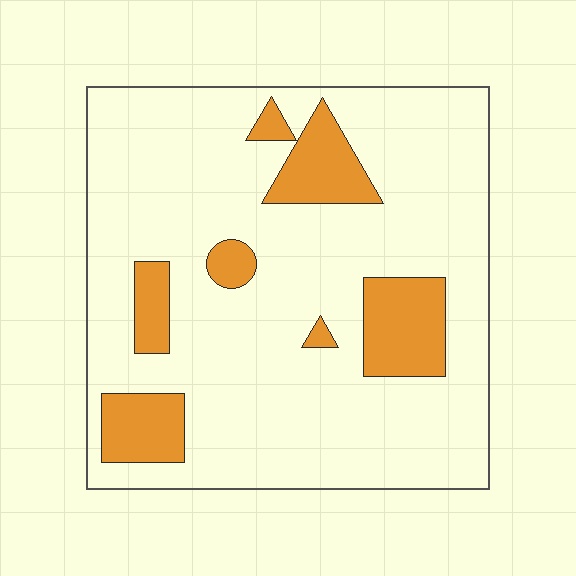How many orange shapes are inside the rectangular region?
7.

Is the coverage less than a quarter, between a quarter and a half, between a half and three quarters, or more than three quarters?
Less than a quarter.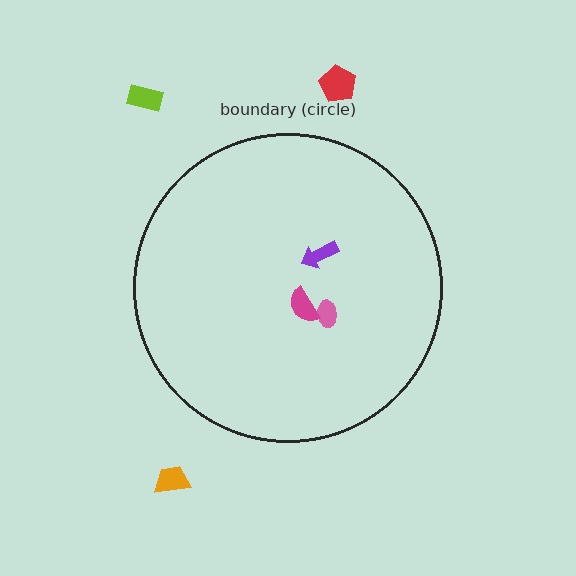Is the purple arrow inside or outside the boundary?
Inside.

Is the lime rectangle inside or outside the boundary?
Outside.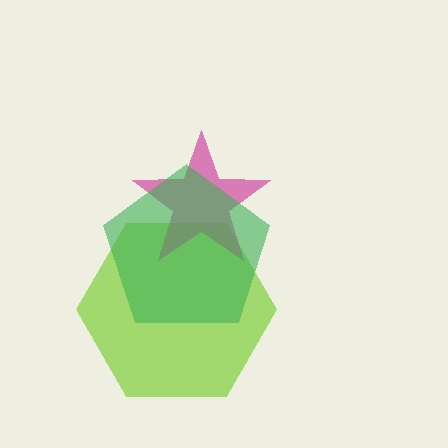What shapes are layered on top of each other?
The layered shapes are: a lime hexagon, a magenta star, a green pentagon.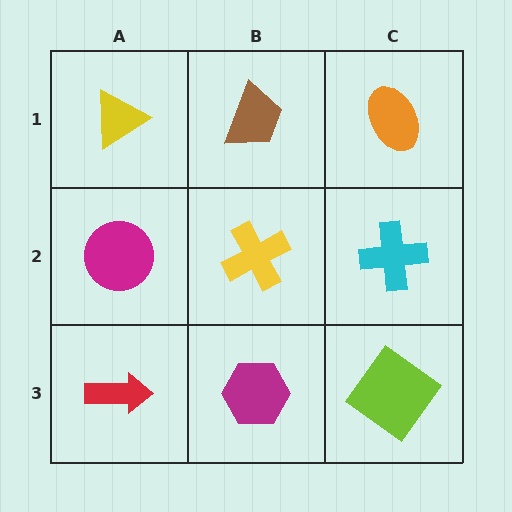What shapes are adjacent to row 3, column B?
A yellow cross (row 2, column B), a red arrow (row 3, column A), a lime diamond (row 3, column C).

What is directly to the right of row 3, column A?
A magenta hexagon.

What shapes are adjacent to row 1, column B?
A yellow cross (row 2, column B), a yellow triangle (row 1, column A), an orange ellipse (row 1, column C).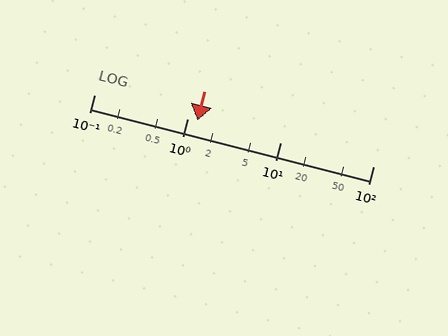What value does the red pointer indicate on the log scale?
The pointer indicates approximately 1.3.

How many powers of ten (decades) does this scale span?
The scale spans 3 decades, from 0.1 to 100.